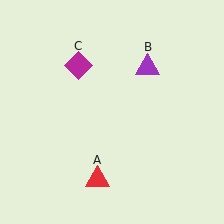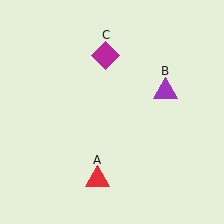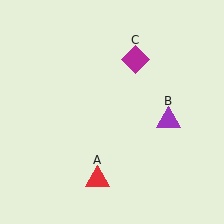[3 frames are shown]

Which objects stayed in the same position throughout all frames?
Red triangle (object A) remained stationary.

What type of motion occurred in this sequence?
The purple triangle (object B), magenta diamond (object C) rotated clockwise around the center of the scene.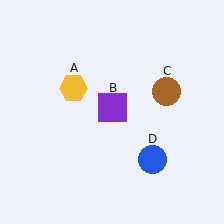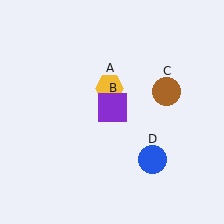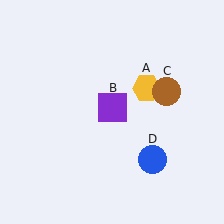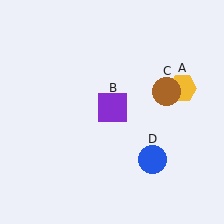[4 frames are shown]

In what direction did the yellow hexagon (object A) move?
The yellow hexagon (object A) moved right.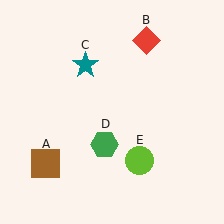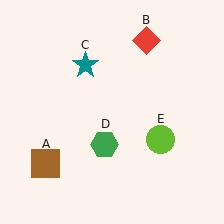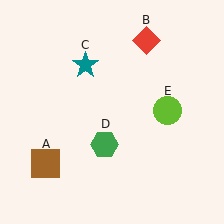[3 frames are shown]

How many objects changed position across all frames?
1 object changed position: lime circle (object E).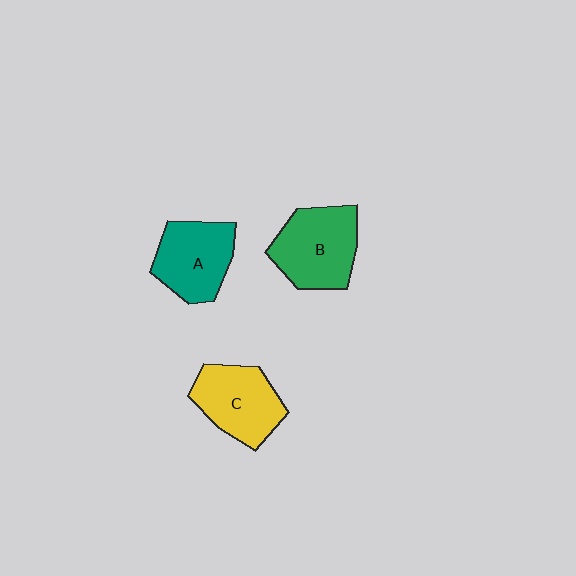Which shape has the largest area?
Shape B (green).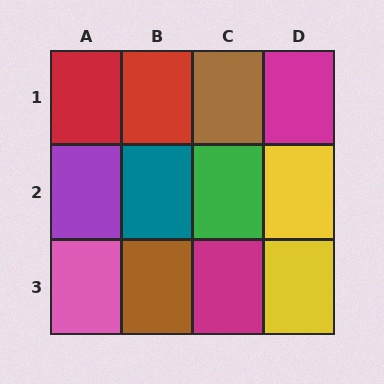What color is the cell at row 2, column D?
Yellow.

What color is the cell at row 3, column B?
Brown.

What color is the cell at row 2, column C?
Green.